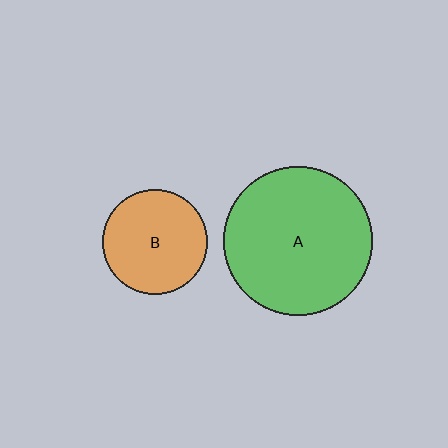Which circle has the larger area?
Circle A (green).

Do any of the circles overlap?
No, none of the circles overlap.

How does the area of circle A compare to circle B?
Approximately 2.0 times.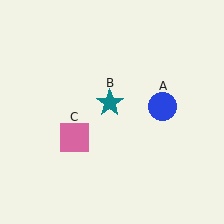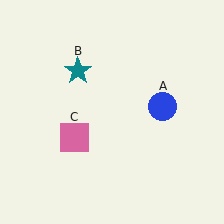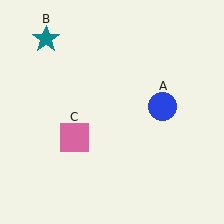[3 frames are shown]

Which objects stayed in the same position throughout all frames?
Blue circle (object A) and pink square (object C) remained stationary.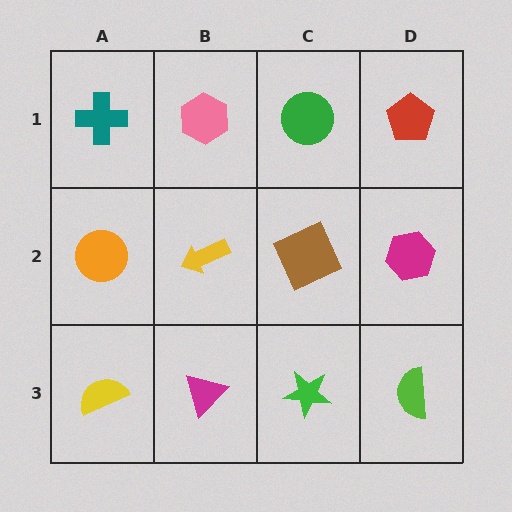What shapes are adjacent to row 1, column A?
An orange circle (row 2, column A), a pink hexagon (row 1, column B).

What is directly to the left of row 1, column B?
A teal cross.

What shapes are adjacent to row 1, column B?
A yellow arrow (row 2, column B), a teal cross (row 1, column A), a green circle (row 1, column C).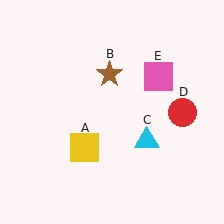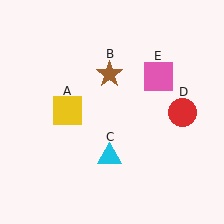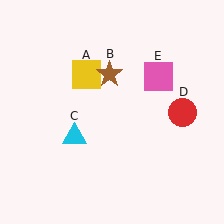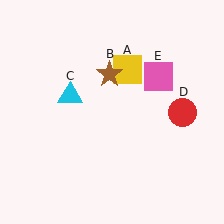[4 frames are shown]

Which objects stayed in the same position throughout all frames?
Brown star (object B) and red circle (object D) and pink square (object E) remained stationary.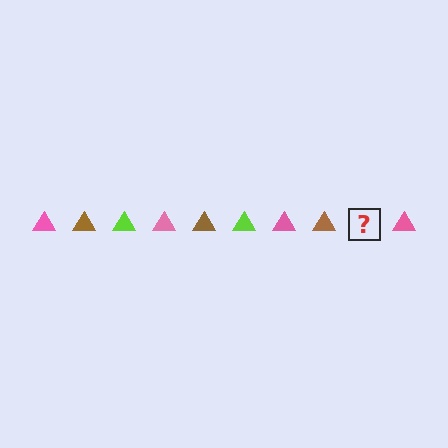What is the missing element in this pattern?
The missing element is a lime triangle.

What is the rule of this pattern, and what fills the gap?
The rule is that the pattern cycles through pink, brown, lime triangles. The gap should be filled with a lime triangle.